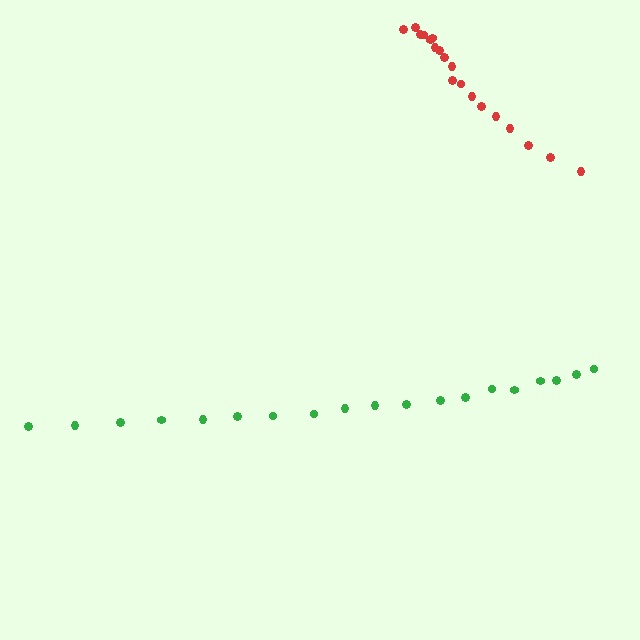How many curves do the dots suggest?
There are 2 distinct paths.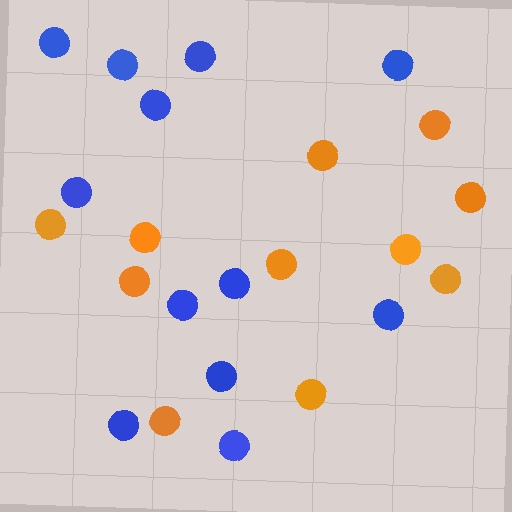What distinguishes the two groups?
There are 2 groups: one group of orange circles (11) and one group of blue circles (12).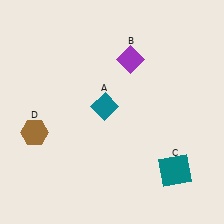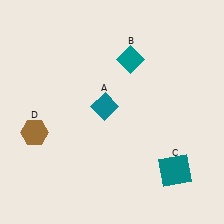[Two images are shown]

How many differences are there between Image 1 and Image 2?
There is 1 difference between the two images.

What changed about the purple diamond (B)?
In Image 1, B is purple. In Image 2, it changed to teal.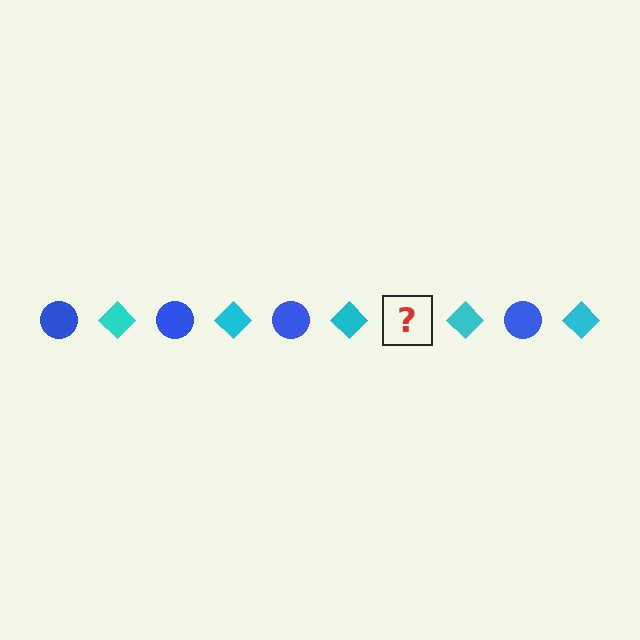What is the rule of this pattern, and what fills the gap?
The rule is that the pattern alternates between blue circle and cyan diamond. The gap should be filled with a blue circle.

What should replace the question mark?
The question mark should be replaced with a blue circle.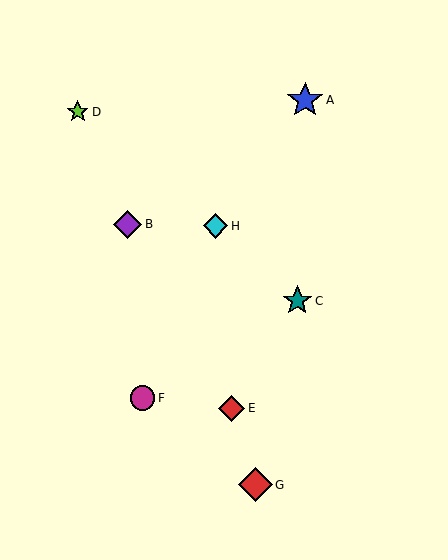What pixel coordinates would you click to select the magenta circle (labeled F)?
Click at (142, 398) to select the magenta circle F.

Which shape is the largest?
The blue star (labeled A) is the largest.